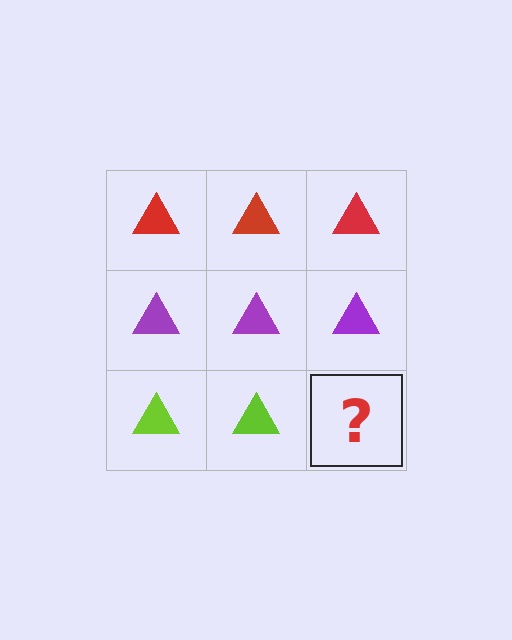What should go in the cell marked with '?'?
The missing cell should contain a lime triangle.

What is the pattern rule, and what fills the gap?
The rule is that each row has a consistent color. The gap should be filled with a lime triangle.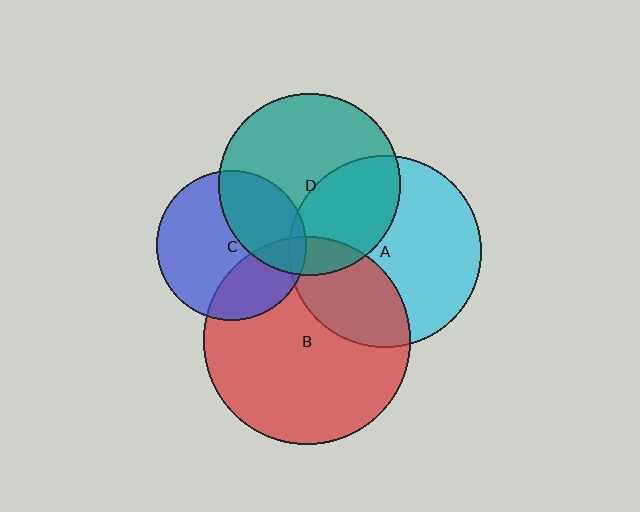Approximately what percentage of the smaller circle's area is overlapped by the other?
Approximately 5%.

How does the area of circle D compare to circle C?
Approximately 1.5 times.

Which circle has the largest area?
Circle B (red).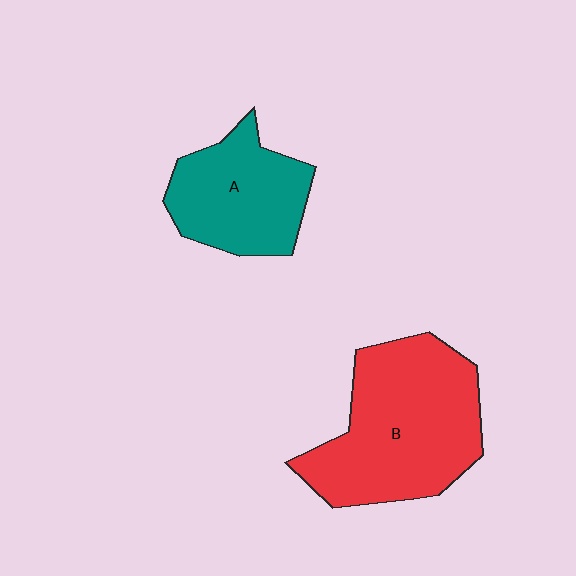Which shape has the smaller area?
Shape A (teal).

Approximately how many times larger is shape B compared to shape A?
Approximately 1.6 times.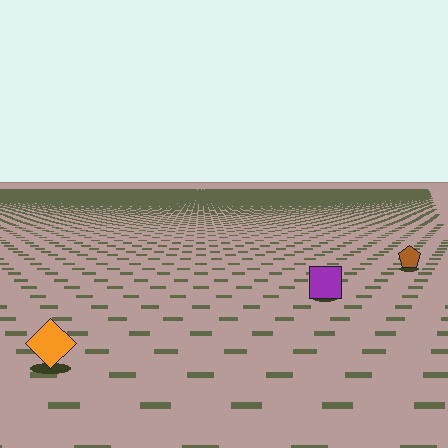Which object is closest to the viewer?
The orange diamond is closest. The texture marks near it are larger and more spread out.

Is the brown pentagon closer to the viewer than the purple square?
No. The purple square is closer — you can tell from the texture gradient: the ground texture is coarser near it.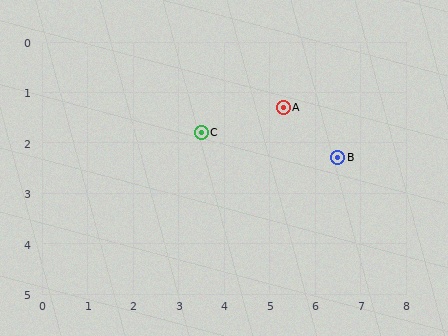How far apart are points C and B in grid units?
Points C and B are about 3.0 grid units apart.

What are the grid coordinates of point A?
Point A is at approximately (5.3, 1.3).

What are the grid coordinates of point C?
Point C is at approximately (3.5, 1.8).